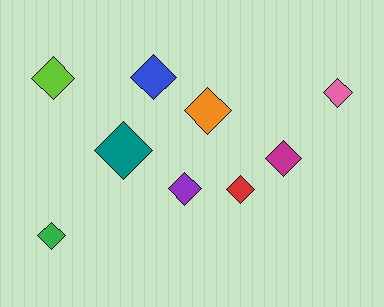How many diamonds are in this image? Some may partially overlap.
There are 9 diamonds.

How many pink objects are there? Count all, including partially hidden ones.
There is 1 pink object.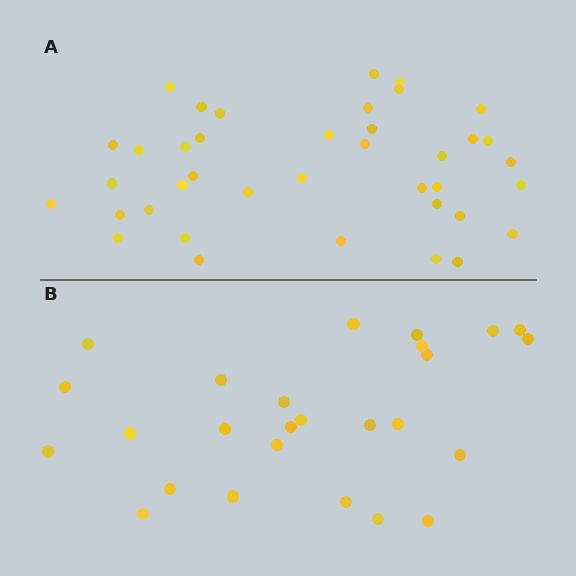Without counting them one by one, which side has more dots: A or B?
Region A (the top region) has more dots.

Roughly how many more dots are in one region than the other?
Region A has approximately 15 more dots than region B.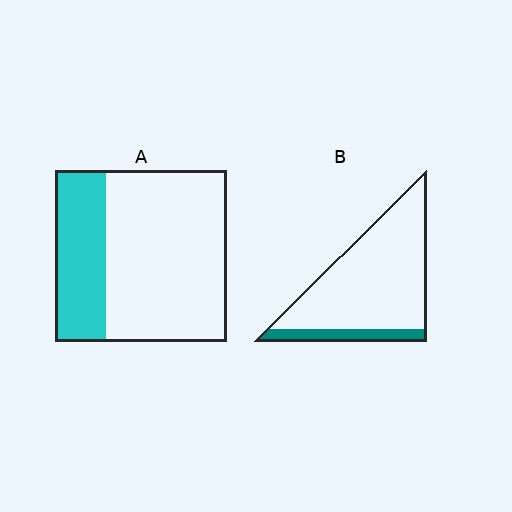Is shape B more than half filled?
No.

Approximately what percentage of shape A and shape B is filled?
A is approximately 30% and B is approximately 15%.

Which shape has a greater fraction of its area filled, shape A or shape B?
Shape A.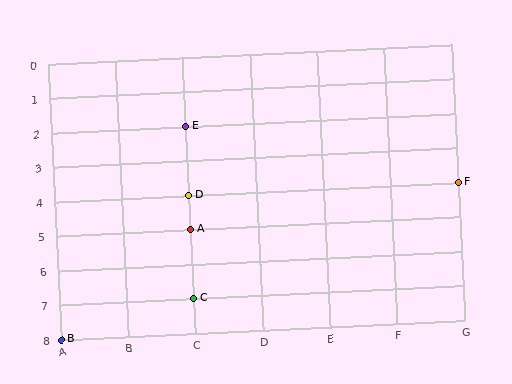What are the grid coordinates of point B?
Point B is at grid coordinates (A, 8).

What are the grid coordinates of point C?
Point C is at grid coordinates (C, 7).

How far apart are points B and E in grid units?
Points B and E are 2 columns and 6 rows apart (about 6.3 grid units diagonally).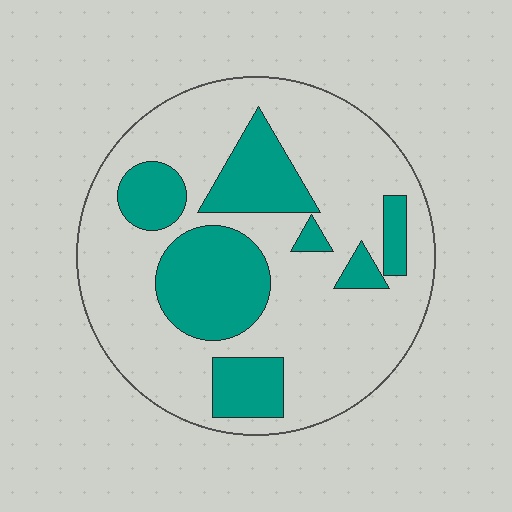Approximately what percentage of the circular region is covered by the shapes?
Approximately 30%.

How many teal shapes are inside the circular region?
7.